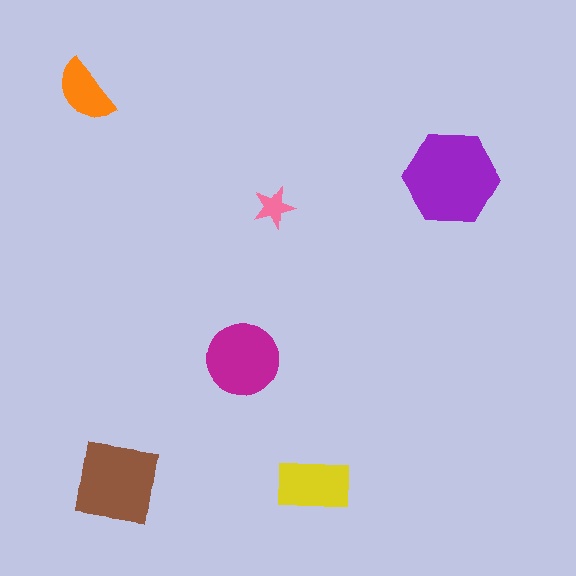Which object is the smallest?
The pink star.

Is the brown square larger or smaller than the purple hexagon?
Smaller.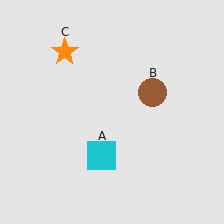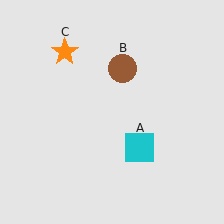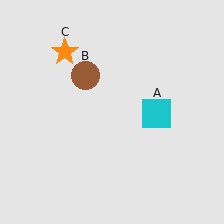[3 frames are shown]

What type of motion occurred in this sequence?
The cyan square (object A), brown circle (object B) rotated counterclockwise around the center of the scene.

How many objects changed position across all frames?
2 objects changed position: cyan square (object A), brown circle (object B).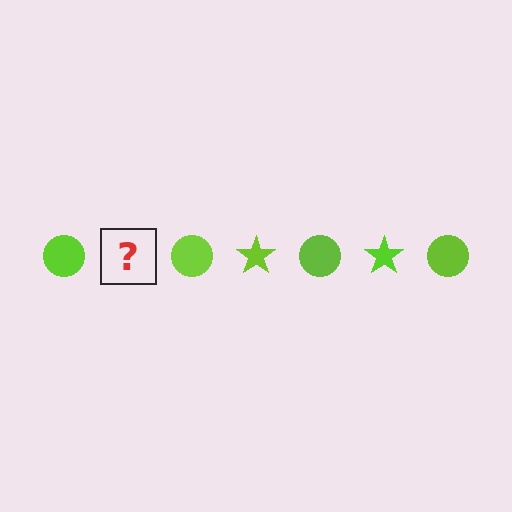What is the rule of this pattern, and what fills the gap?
The rule is that the pattern cycles through circle, star shapes in lime. The gap should be filled with a lime star.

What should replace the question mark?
The question mark should be replaced with a lime star.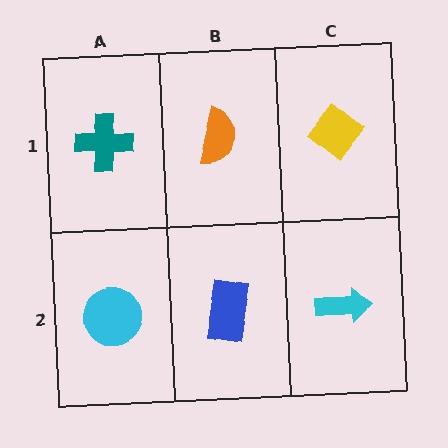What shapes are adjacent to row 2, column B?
An orange semicircle (row 1, column B), a cyan circle (row 2, column A), a cyan arrow (row 2, column C).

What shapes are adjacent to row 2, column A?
A teal cross (row 1, column A), a blue rectangle (row 2, column B).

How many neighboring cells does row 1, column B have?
3.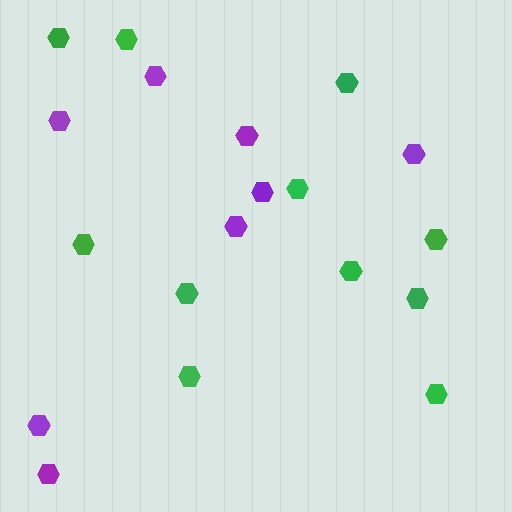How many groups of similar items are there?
There are 2 groups: one group of purple hexagons (8) and one group of green hexagons (11).